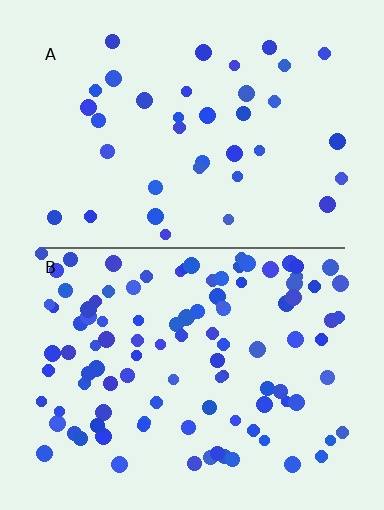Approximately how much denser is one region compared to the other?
Approximately 2.8× — region B over region A.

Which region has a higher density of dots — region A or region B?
B (the bottom).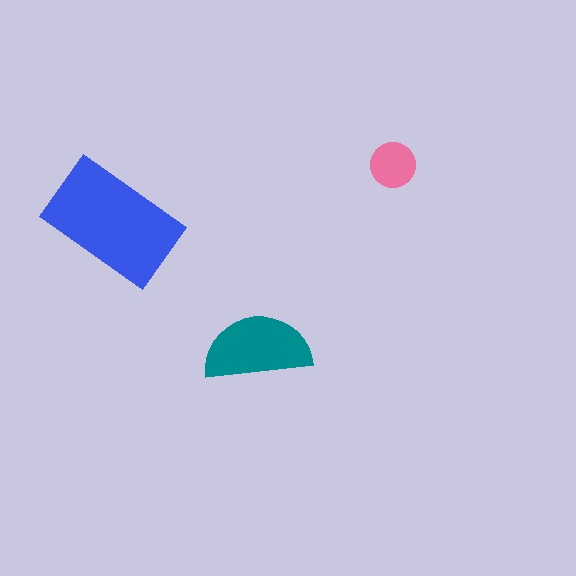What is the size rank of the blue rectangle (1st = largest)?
1st.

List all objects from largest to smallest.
The blue rectangle, the teal semicircle, the pink circle.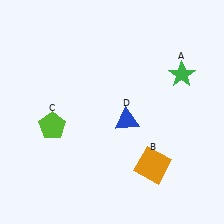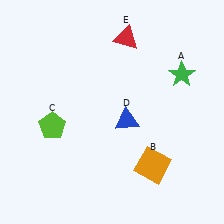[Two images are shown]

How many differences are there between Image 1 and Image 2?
There is 1 difference between the two images.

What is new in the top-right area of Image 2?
A red triangle (E) was added in the top-right area of Image 2.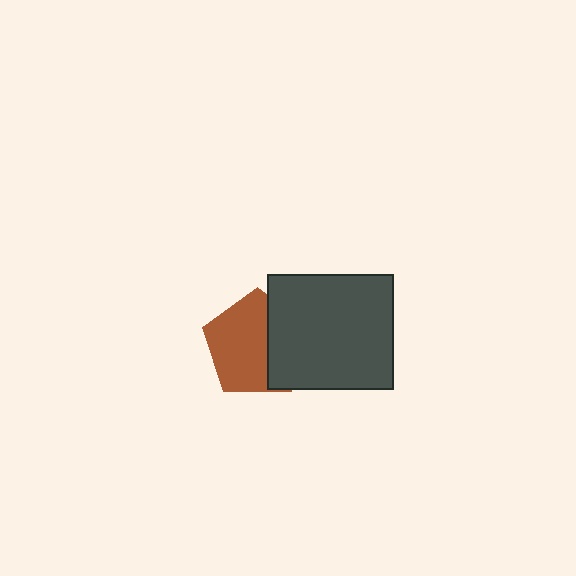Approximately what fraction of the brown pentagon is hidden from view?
Roughly 37% of the brown pentagon is hidden behind the dark gray rectangle.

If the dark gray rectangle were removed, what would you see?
You would see the complete brown pentagon.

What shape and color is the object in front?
The object in front is a dark gray rectangle.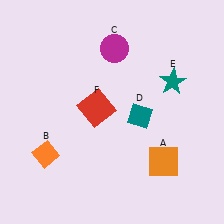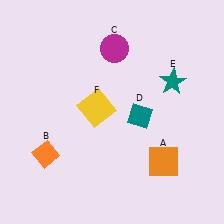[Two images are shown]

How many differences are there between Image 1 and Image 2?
There is 1 difference between the two images.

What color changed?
The square (F) changed from red in Image 1 to yellow in Image 2.